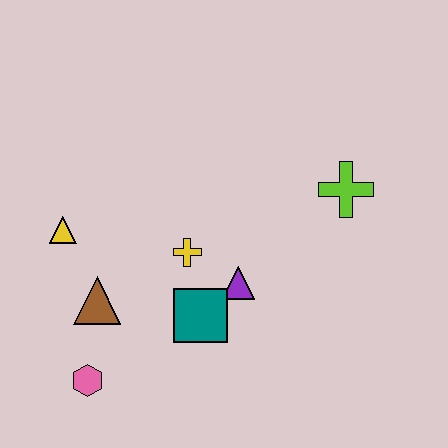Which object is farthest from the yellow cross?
The lime cross is farthest from the yellow cross.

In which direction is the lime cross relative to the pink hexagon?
The lime cross is to the right of the pink hexagon.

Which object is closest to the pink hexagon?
The brown triangle is closest to the pink hexagon.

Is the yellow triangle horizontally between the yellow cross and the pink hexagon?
No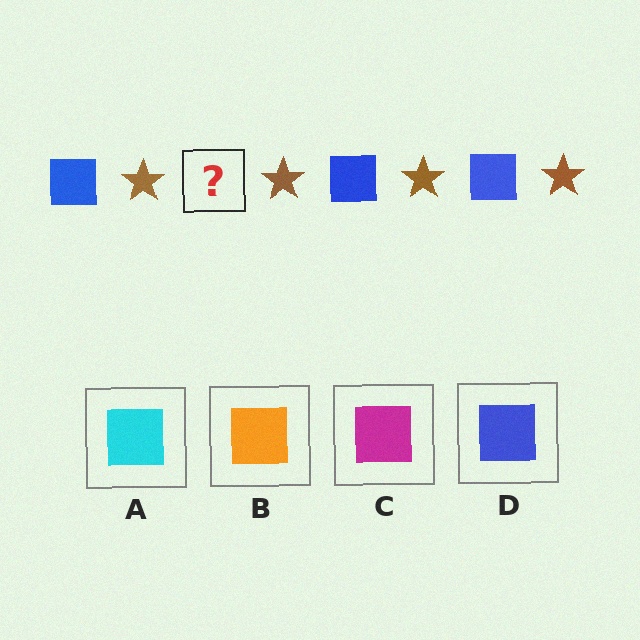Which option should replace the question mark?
Option D.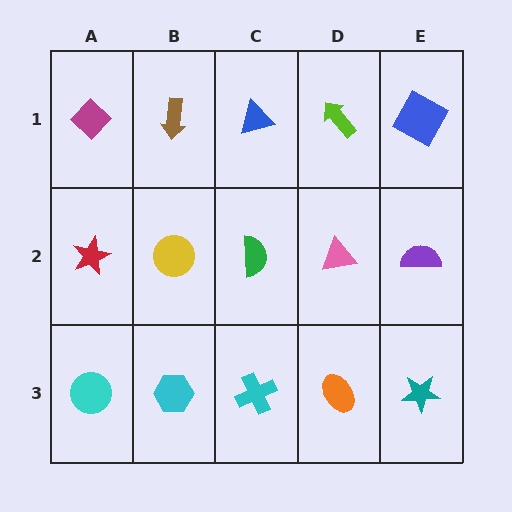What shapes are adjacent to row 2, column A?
A magenta diamond (row 1, column A), a cyan circle (row 3, column A), a yellow circle (row 2, column B).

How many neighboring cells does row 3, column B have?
3.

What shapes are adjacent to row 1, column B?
A yellow circle (row 2, column B), a magenta diamond (row 1, column A), a blue triangle (row 1, column C).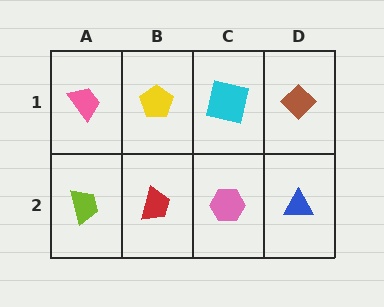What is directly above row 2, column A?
A pink trapezoid.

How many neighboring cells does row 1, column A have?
2.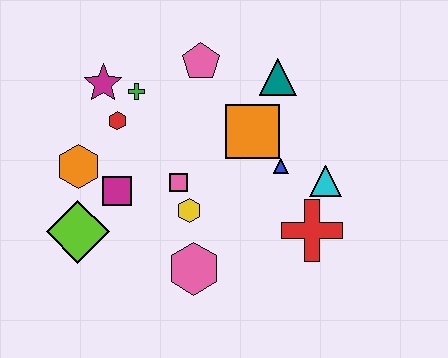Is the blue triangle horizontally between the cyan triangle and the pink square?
Yes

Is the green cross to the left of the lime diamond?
No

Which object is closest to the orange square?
The blue triangle is closest to the orange square.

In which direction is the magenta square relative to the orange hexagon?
The magenta square is to the right of the orange hexagon.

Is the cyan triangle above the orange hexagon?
No